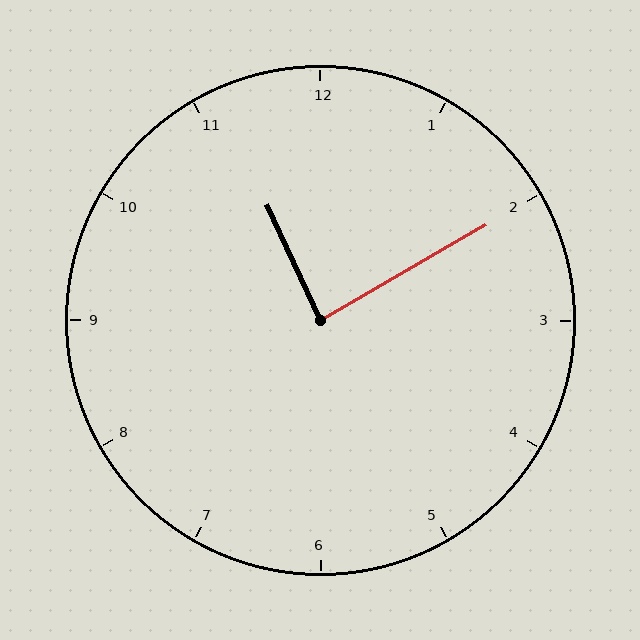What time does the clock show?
11:10.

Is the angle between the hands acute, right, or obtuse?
It is right.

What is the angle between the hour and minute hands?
Approximately 85 degrees.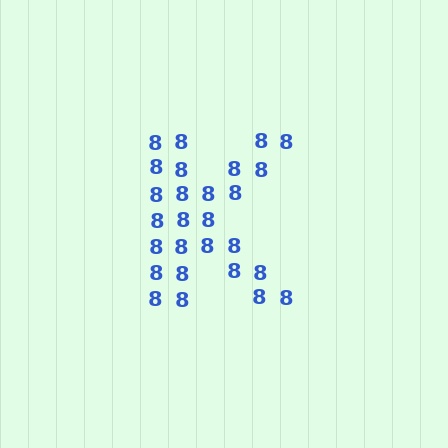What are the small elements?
The small elements are digit 8's.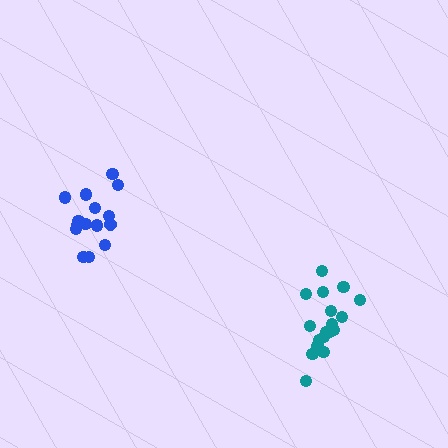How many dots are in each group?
Group 1: 20 dots, Group 2: 15 dots (35 total).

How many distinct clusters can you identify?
There are 2 distinct clusters.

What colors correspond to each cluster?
The clusters are colored: teal, blue.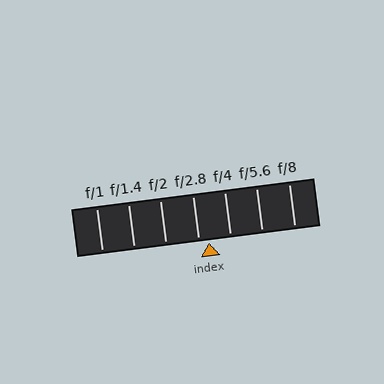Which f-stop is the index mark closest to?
The index mark is closest to f/2.8.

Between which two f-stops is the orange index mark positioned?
The index mark is between f/2.8 and f/4.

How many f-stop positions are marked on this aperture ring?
There are 7 f-stop positions marked.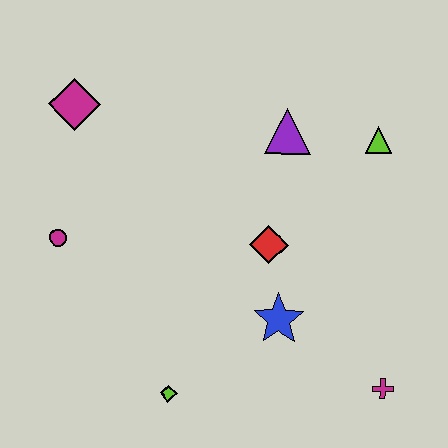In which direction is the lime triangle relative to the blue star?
The lime triangle is above the blue star.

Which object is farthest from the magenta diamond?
The magenta cross is farthest from the magenta diamond.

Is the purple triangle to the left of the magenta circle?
No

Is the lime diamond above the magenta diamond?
No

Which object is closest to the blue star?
The red diamond is closest to the blue star.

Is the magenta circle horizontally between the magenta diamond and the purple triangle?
No